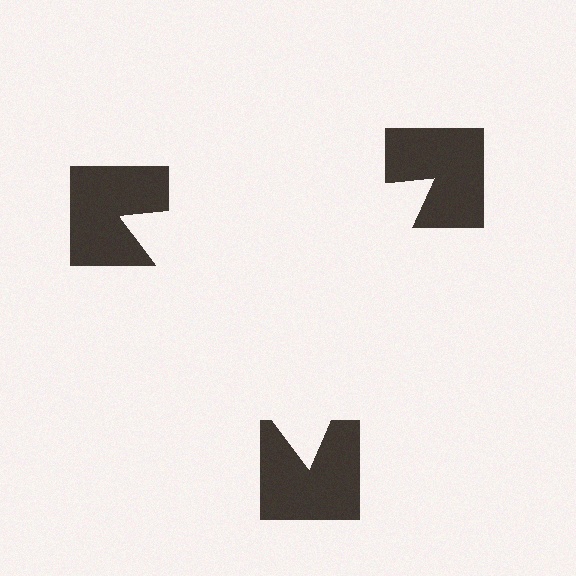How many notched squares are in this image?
There are 3 — one at each vertex of the illusory triangle.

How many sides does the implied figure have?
3 sides.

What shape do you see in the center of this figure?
An illusory triangle — its edges are inferred from the aligned wedge cuts in the notched squares, not physically drawn.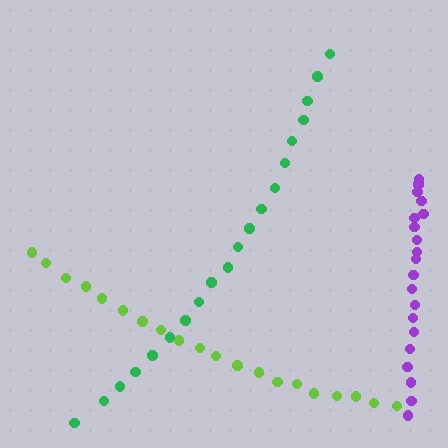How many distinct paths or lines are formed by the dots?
There are 3 distinct paths.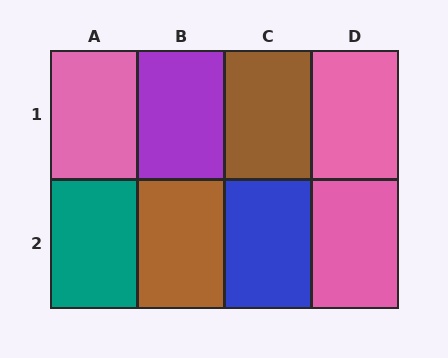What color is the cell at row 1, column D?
Pink.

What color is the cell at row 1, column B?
Purple.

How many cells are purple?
1 cell is purple.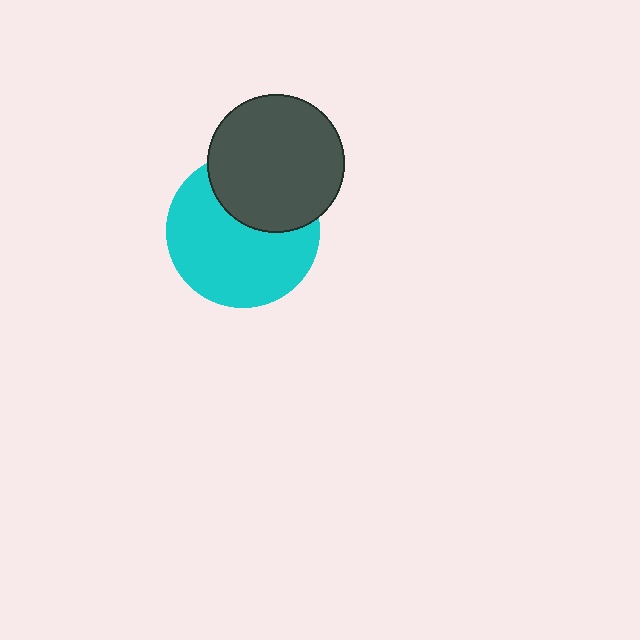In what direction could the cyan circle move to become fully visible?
The cyan circle could move down. That would shift it out from behind the dark gray circle entirely.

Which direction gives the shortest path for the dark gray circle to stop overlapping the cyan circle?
Moving up gives the shortest separation.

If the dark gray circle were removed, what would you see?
You would see the complete cyan circle.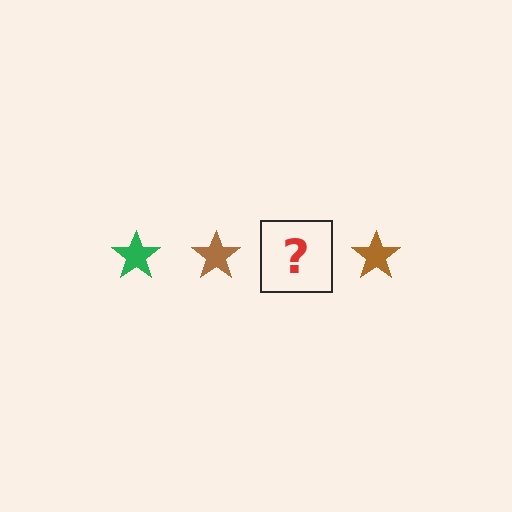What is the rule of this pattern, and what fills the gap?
The rule is that the pattern cycles through green, brown stars. The gap should be filled with a green star.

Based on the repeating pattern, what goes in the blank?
The blank should be a green star.